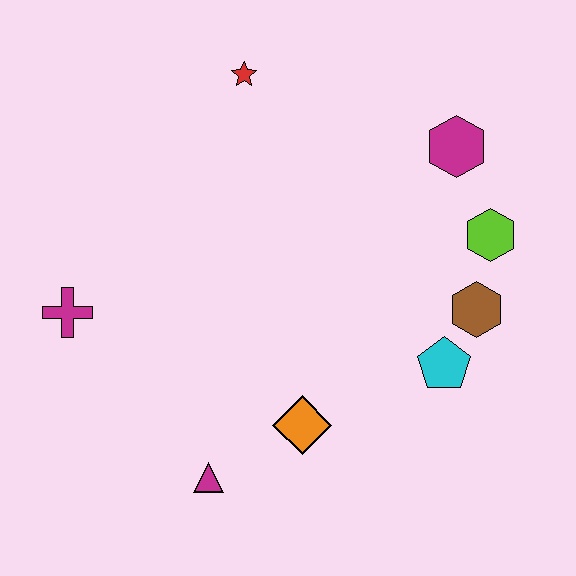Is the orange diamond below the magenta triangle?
No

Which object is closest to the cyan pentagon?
The brown hexagon is closest to the cyan pentagon.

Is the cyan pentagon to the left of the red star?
No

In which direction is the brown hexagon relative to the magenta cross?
The brown hexagon is to the right of the magenta cross.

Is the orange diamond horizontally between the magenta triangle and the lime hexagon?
Yes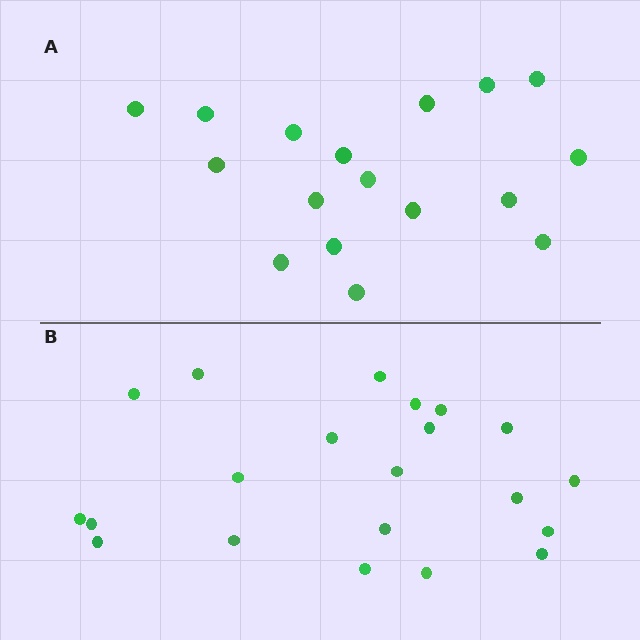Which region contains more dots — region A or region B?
Region B (the bottom region) has more dots.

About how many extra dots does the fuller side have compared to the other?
Region B has about 4 more dots than region A.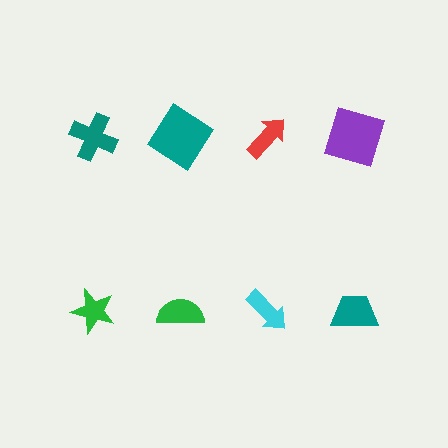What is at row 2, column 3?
A cyan arrow.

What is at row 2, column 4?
A teal trapezoid.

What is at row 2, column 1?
A green star.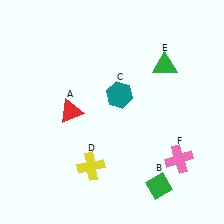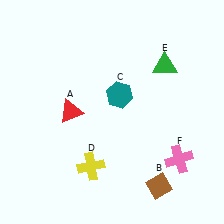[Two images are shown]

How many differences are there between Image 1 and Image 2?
There is 1 difference between the two images.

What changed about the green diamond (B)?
In Image 1, B is green. In Image 2, it changed to brown.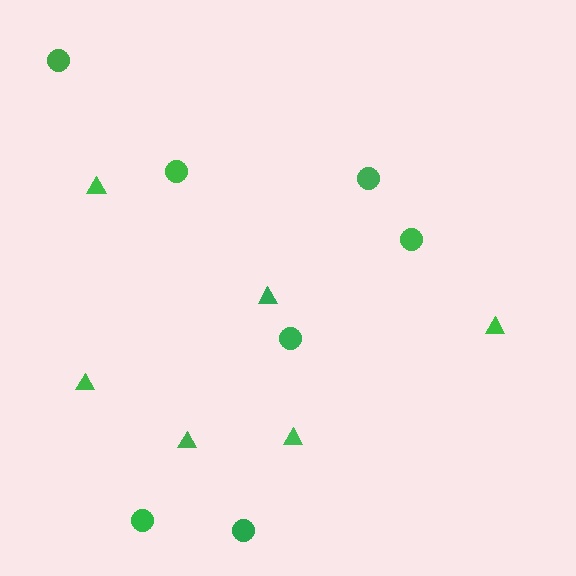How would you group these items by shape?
There are 2 groups: one group of circles (7) and one group of triangles (6).